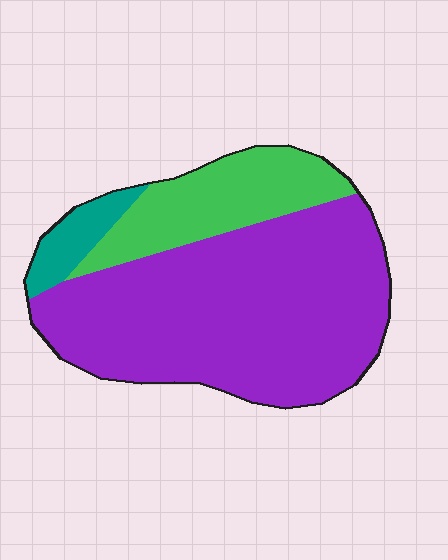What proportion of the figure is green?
Green covers 22% of the figure.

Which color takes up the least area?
Teal, at roughly 5%.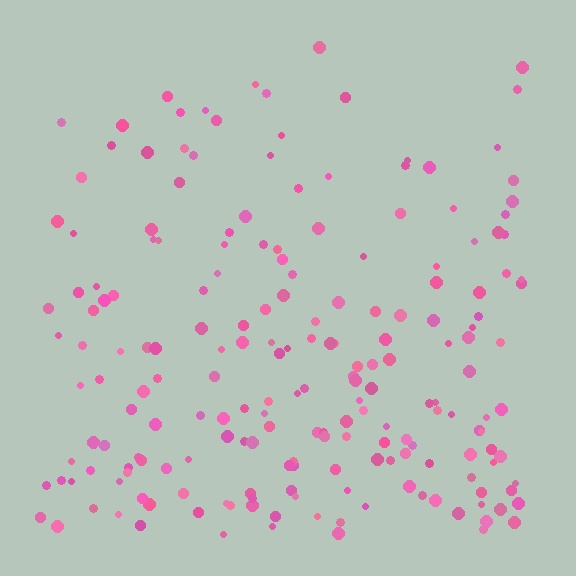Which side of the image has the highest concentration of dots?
The bottom.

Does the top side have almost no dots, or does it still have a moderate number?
Still a moderate number, just noticeably fewer than the bottom.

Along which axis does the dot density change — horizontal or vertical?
Vertical.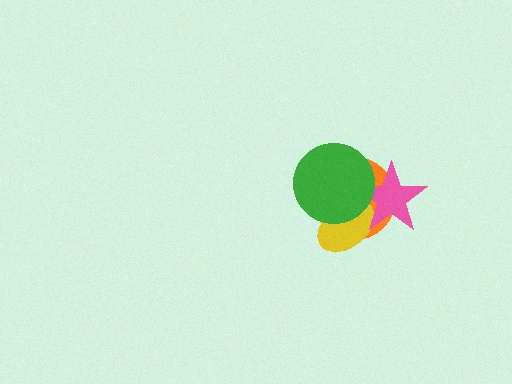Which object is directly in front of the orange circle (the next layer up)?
The yellow ellipse is directly in front of the orange circle.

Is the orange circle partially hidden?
Yes, it is partially covered by another shape.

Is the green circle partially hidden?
No, no other shape covers it.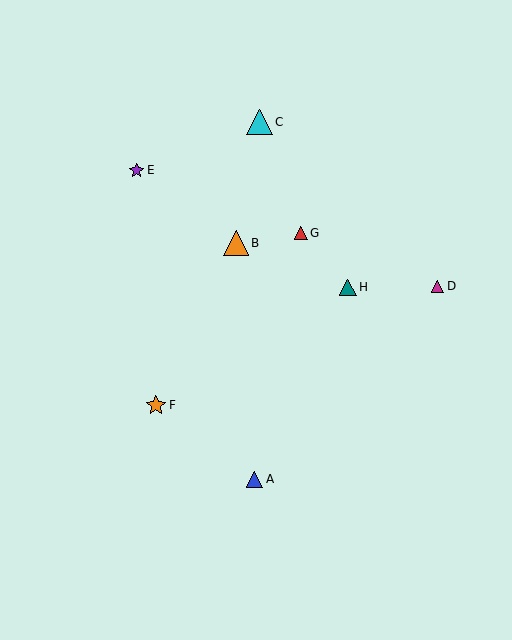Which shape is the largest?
The cyan triangle (labeled C) is the largest.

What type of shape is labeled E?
Shape E is a purple star.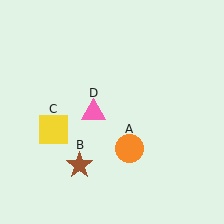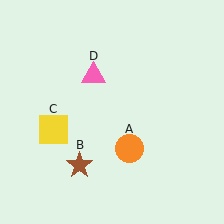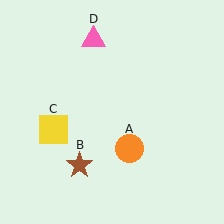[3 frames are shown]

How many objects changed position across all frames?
1 object changed position: pink triangle (object D).